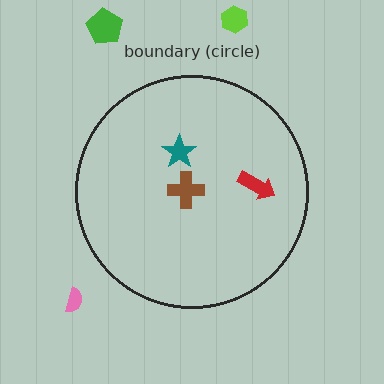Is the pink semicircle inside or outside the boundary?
Outside.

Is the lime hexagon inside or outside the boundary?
Outside.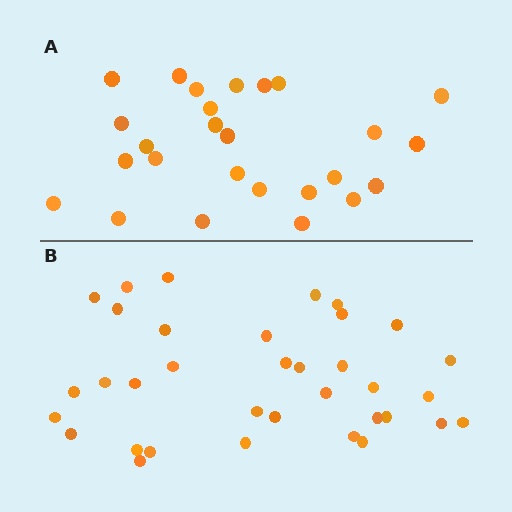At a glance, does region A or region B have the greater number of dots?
Region B (the bottom region) has more dots.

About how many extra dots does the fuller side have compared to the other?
Region B has roughly 8 or so more dots than region A.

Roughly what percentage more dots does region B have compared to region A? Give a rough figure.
About 35% more.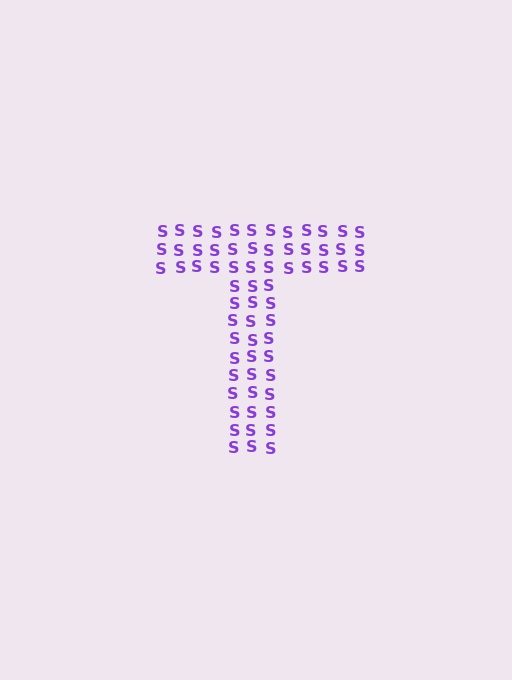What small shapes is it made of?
It is made of small letter S's.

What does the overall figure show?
The overall figure shows the letter T.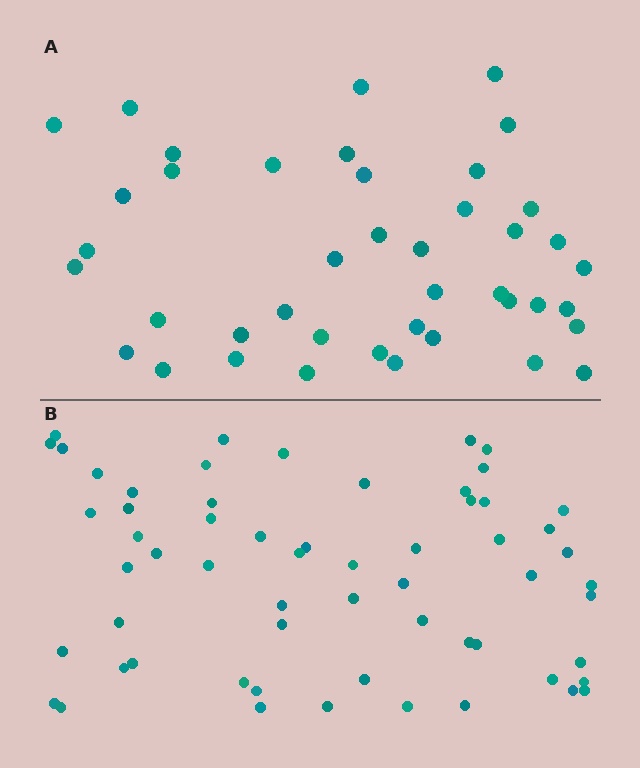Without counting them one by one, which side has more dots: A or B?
Region B (the bottom region) has more dots.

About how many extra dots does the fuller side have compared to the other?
Region B has approximately 20 more dots than region A.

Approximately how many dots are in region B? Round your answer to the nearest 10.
About 60 dots.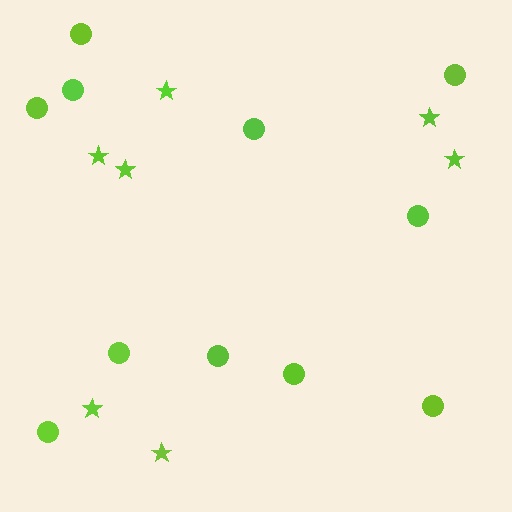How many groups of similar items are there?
There are 2 groups: one group of circles (11) and one group of stars (7).